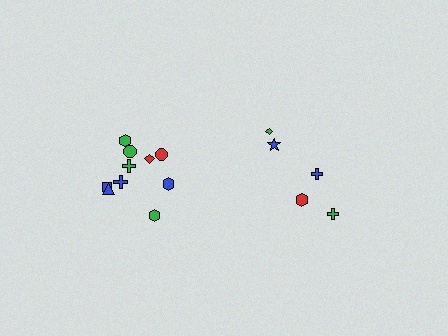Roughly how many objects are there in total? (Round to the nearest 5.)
Roughly 15 objects in total.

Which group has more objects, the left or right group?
The left group.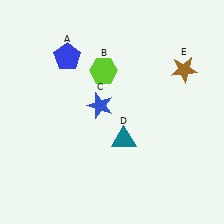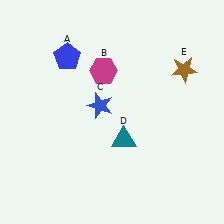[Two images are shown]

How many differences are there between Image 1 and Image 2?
There is 1 difference between the two images.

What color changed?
The hexagon (B) changed from lime in Image 1 to magenta in Image 2.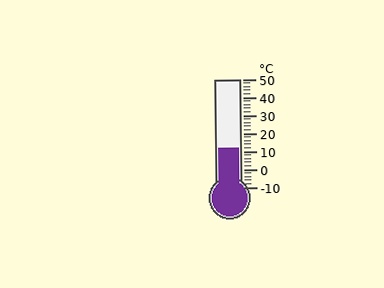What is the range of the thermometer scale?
The thermometer scale ranges from -10°C to 50°C.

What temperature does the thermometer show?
The thermometer shows approximately 12°C.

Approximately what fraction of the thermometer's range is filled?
The thermometer is filled to approximately 35% of its range.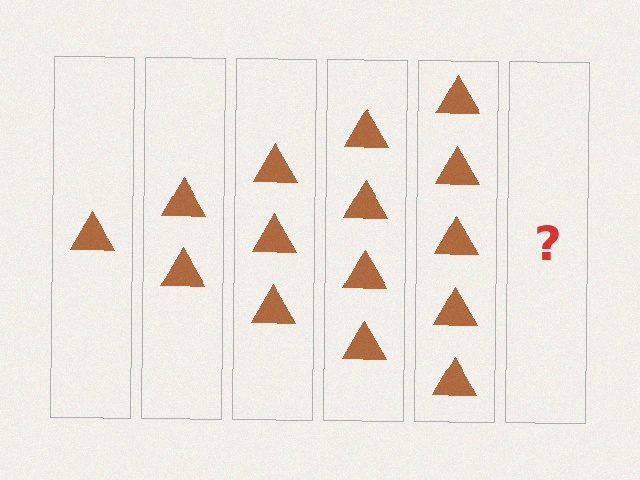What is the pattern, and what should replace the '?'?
The pattern is that each step adds one more triangle. The '?' should be 6 triangles.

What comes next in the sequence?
The next element should be 6 triangles.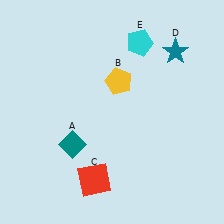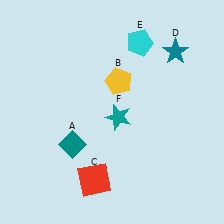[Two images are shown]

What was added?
A teal star (F) was added in Image 2.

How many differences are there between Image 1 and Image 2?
There is 1 difference between the two images.